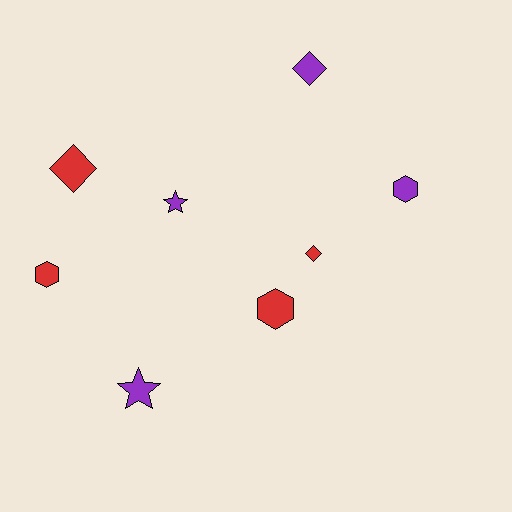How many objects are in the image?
There are 8 objects.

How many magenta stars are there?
There are no magenta stars.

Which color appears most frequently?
Purple, with 4 objects.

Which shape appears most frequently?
Diamond, with 3 objects.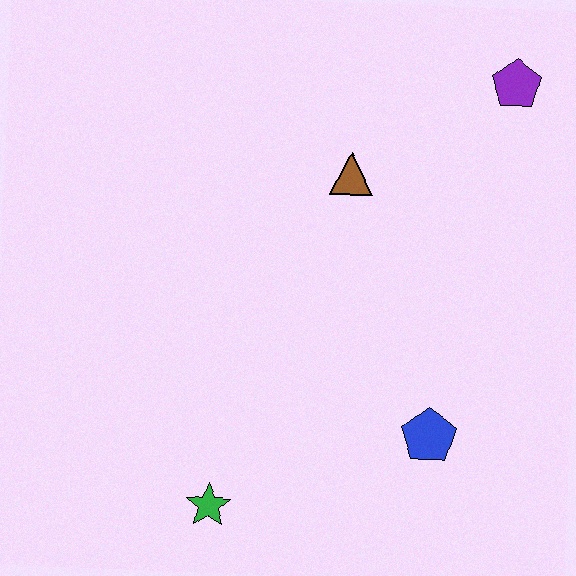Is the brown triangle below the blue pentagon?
No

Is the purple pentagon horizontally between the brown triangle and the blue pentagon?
No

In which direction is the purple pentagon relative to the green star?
The purple pentagon is above the green star.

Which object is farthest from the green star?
The purple pentagon is farthest from the green star.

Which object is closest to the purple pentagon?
The brown triangle is closest to the purple pentagon.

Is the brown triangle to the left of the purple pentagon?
Yes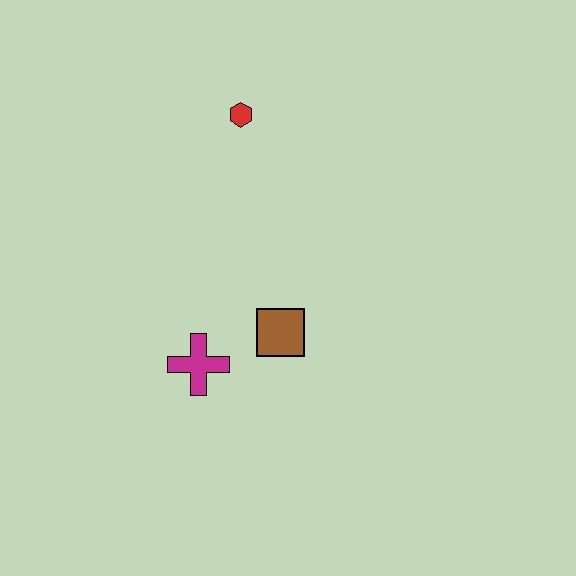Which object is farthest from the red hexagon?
The magenta cross is farthest from the red hexagon.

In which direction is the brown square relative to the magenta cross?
The brown square is to the right of the magenta cross.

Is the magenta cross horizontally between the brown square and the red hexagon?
No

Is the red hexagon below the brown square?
No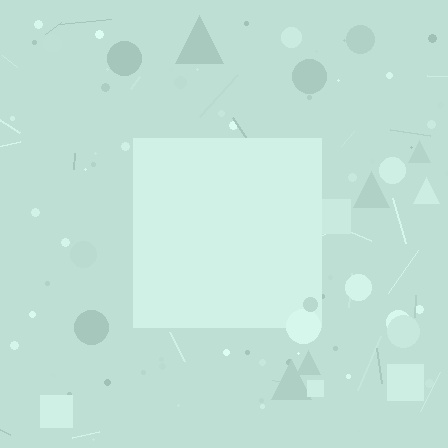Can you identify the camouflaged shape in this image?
The camouflaged shape is a square.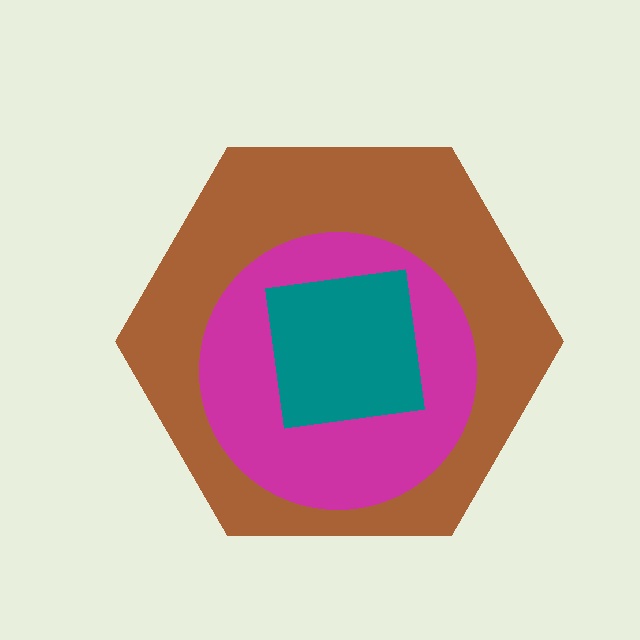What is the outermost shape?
The brown hexagon.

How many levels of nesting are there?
3.